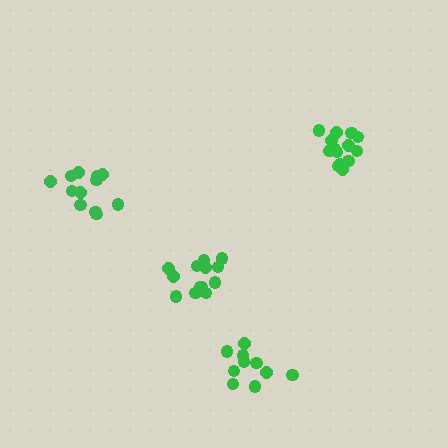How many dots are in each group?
Group 1: 10 dots, Group 2: 12 dots, Group 3: 15 dots, Group 4: 13 dots (50 total).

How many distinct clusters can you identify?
There are 4 distinct clusters.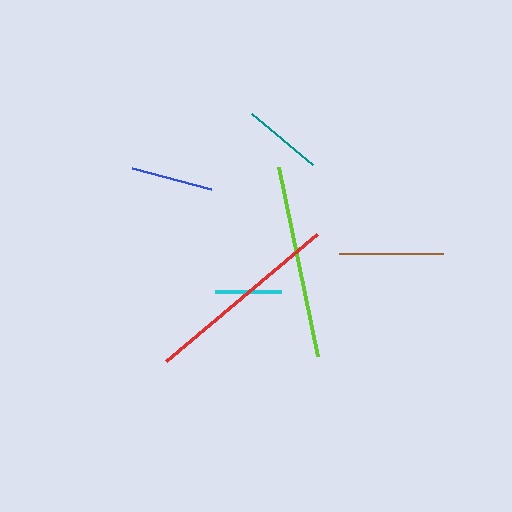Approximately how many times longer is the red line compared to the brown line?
The red line is approximately 1.9 times the length of the brown line.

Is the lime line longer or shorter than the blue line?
The lime line is longer than the blue line.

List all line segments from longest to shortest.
From longest to shortest: red, lime, brown, blue, teal, cyan.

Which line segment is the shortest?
The cyan line is the shortest at approximately 67 pixels.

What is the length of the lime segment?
The lime segment is approximately 194 pixels long.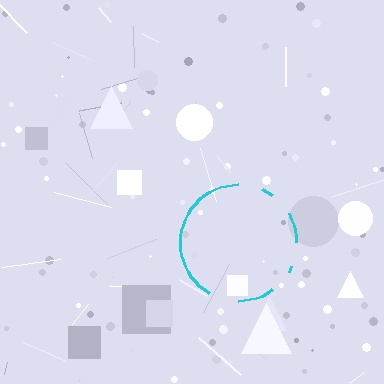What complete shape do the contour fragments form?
The contour fragments form a circle.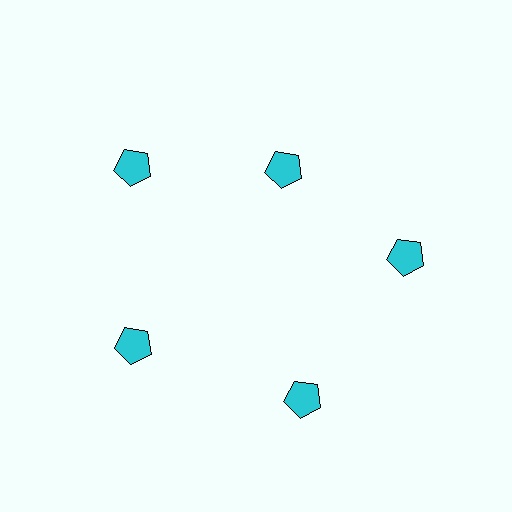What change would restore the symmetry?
The symmetry would be restored by moving it outward, back onto the ring so that all 5 pentagons sit at equal angles and equal distance from the center.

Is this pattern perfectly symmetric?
No. The 5 cyan pentagons are arranged in a ring, but one element near the 1 o'clock position is pulled inward toward the center, breaking the 5-fold rotational symmetry.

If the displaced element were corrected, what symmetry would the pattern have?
It would have 5-fold rotational symmetry — the pattern would map onto itself every 72 degrees.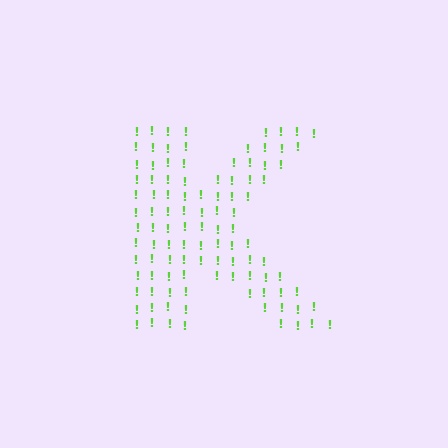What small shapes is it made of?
It is made of small exclamation marks.